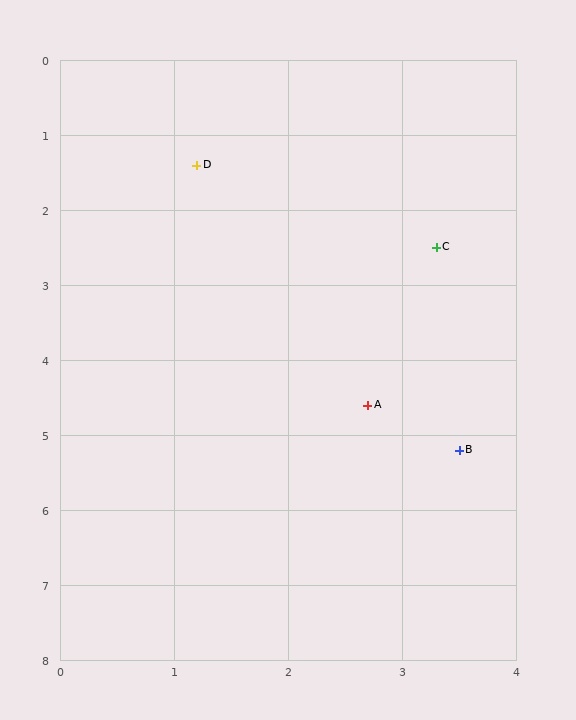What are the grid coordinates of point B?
Point B is at approximately (3.5, 5.2).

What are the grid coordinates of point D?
Point D is at approximately (1.2, 1.4).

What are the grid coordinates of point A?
Point A is at approximately (2.7, 4.6).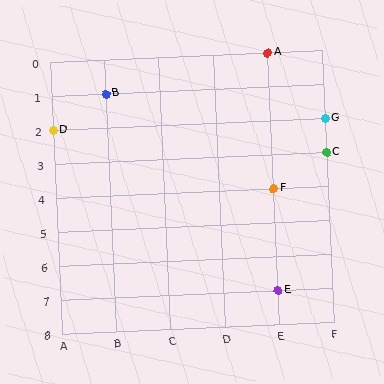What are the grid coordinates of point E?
Point E is at grid coordinates (E, 7).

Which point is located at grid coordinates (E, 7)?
Point E is at (E, 7).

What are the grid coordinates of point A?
Point A is at grid coordinates (E, 0).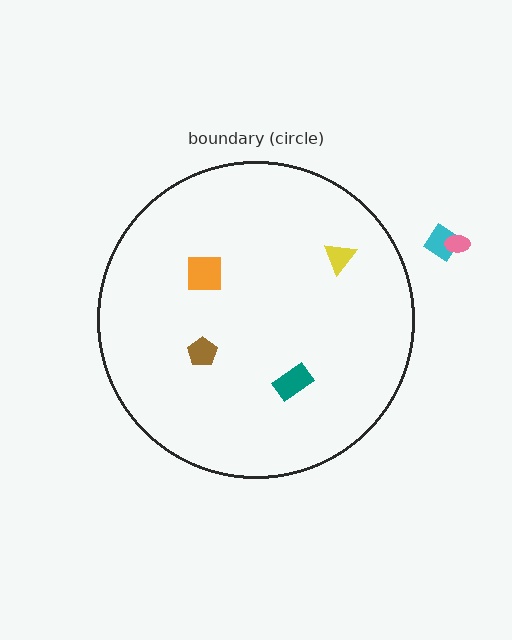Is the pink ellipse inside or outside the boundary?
Outside.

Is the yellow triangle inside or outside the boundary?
Inside.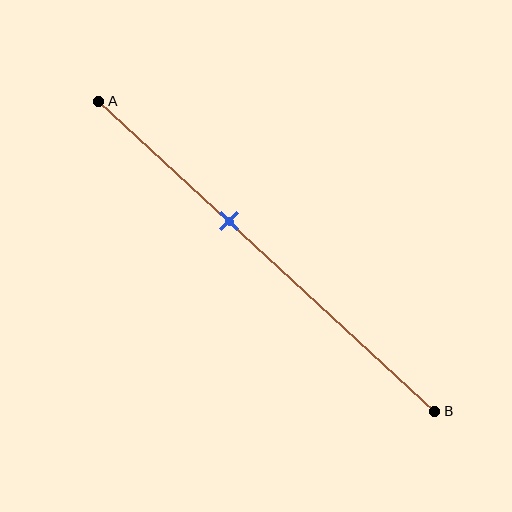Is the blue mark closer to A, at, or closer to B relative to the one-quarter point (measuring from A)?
The blue mark is closer to point B than the one-quarter point of segment AB.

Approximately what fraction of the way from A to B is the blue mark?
The blue mark is approximately 40% of the way from A to B.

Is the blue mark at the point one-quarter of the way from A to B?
No, the mark is at about 40% from A, not at the 25% one-quarter point.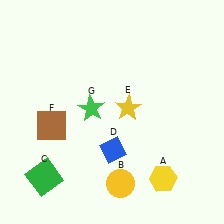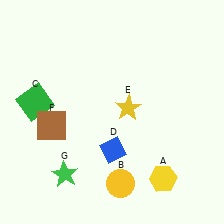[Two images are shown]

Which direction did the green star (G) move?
The green star (G) moved down.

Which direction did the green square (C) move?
The green square (C) moved up.